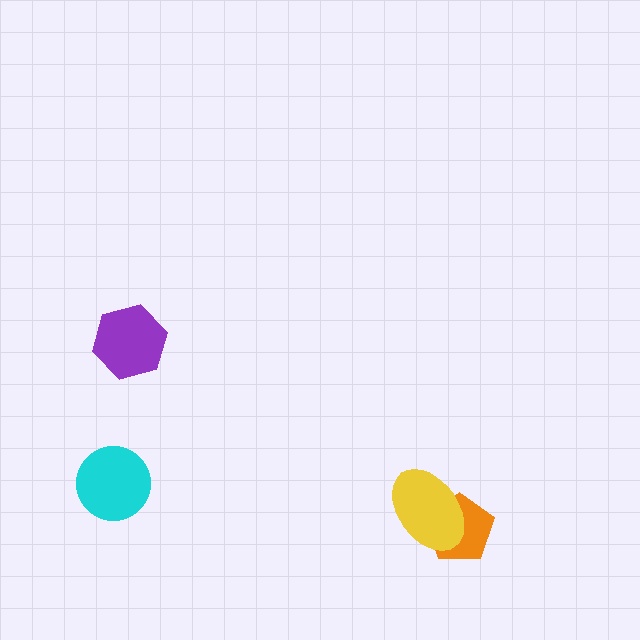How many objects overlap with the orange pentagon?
1 object overlaps with the orange pentagon.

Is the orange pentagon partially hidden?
Yes, it is partially covered by another shape.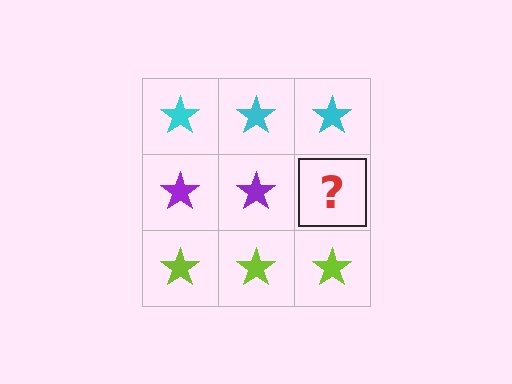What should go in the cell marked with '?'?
The missing cell should contain a purple star.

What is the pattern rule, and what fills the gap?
The rule is that each row has a consistent color. The gap should be filled with a purple star.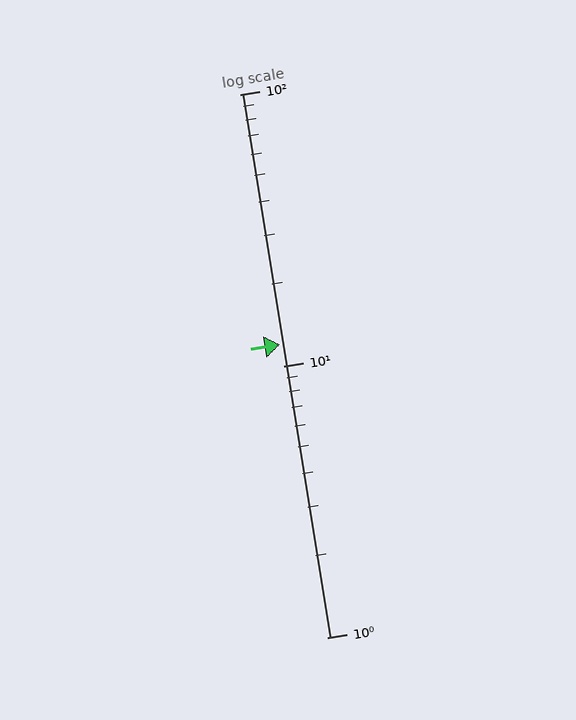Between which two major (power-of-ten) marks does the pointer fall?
The pointer is between 10 and 100.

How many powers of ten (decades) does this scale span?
The scale spans 2 decades, from 1 to 100.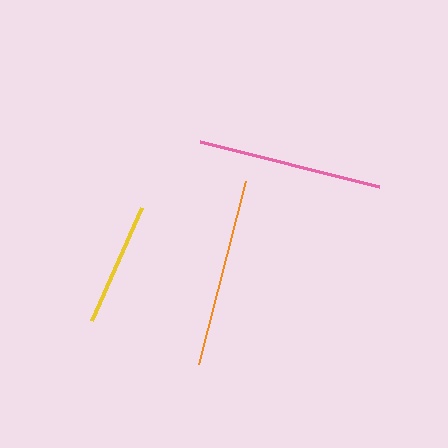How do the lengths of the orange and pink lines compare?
The orange and pink lines are approximately the same length.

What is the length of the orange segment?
The orange segment is approximately 189 pixels long.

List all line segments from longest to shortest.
From longest to shortest: orange, pink, yellow.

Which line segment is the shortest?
The yellow line is the shortest at approximately 124 pixels.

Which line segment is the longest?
The orange line is the longest at approximately 189 pixels.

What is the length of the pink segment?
The pink segment is approximately 185 pixels long.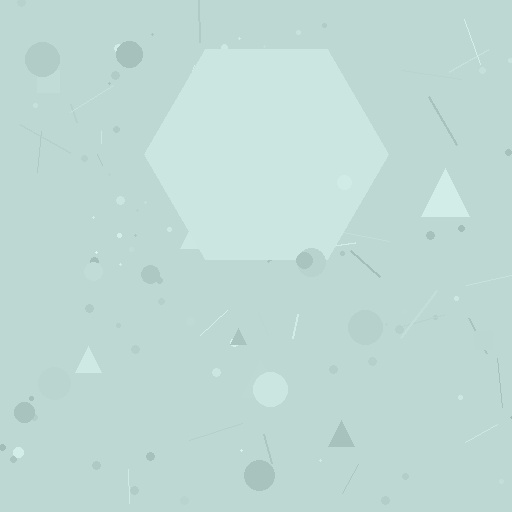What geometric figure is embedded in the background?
A hexagon is embedded in the background.